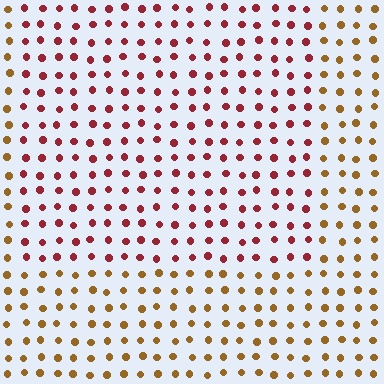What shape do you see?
I see a rectangle.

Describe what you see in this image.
The image is filled with small brown elements in a uniform arrangement. A rectangle-shaped region is visible where the elements are tinted to a slightly different hue, forming a subtle color boundary.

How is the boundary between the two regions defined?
The boundary is defined purely by a slight shift in hue (about 43 degrees). Spacing, size, and orientation are identical on both sides.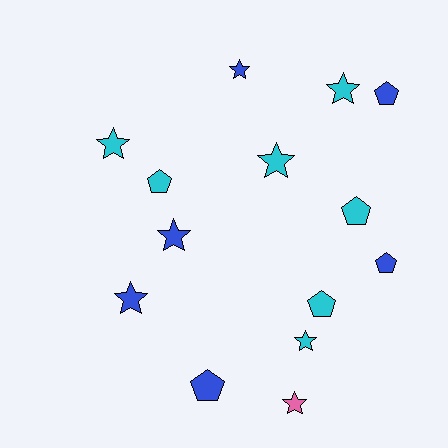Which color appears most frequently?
Cyan, with 7 objects.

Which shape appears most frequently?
Star, with 8 objects.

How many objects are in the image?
There are 14 objects.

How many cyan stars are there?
There are 4 cyan stars.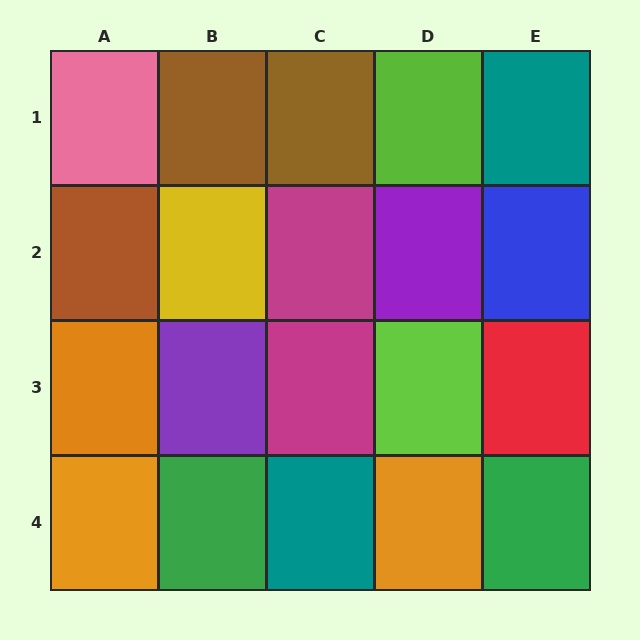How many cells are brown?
3 cells are brown.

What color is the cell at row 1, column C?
Brown.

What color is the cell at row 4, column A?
Orange.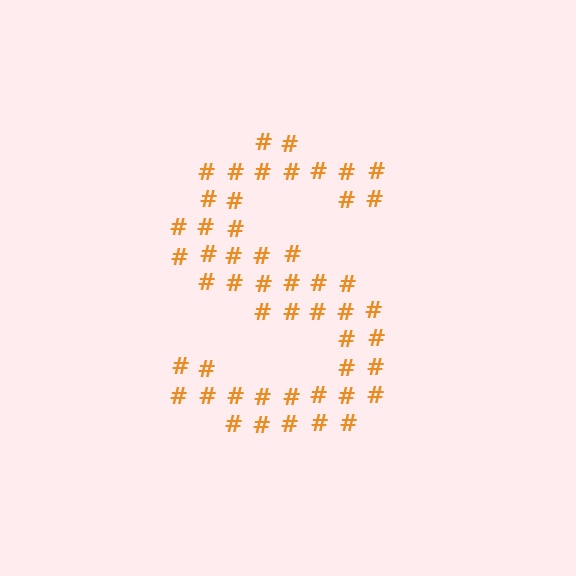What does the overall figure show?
The overall figure shows the letter S.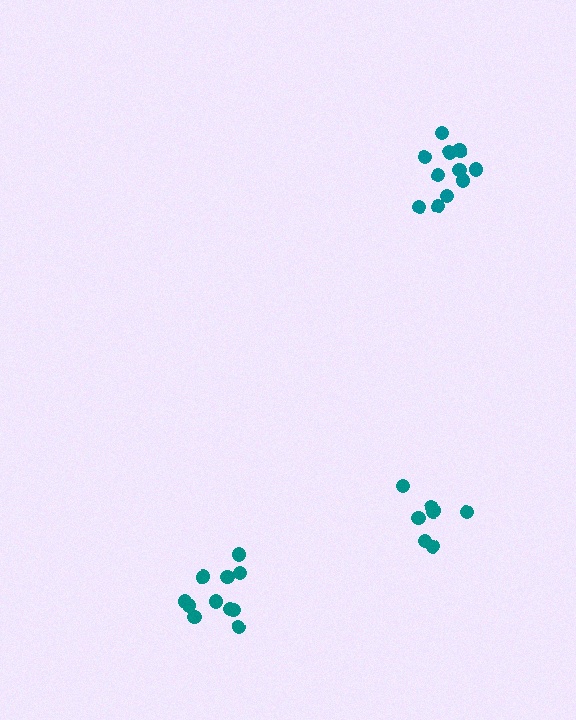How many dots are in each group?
Group 1: 7 dots, Group 2: 11 dots, Group 3: 11 dots (29 total).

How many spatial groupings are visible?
There are 3 spatial groupings.